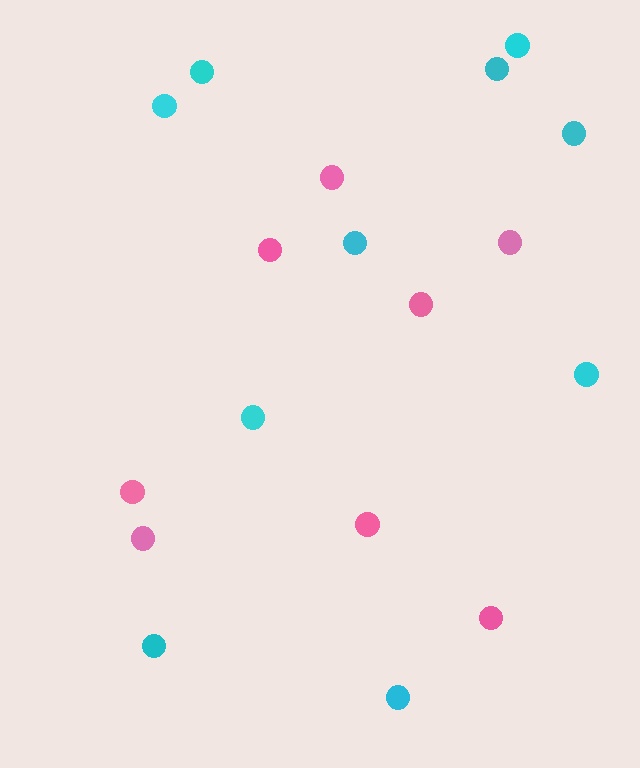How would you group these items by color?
There are 2 groups: one group of pink circles (8) and one group of cyan circles (10).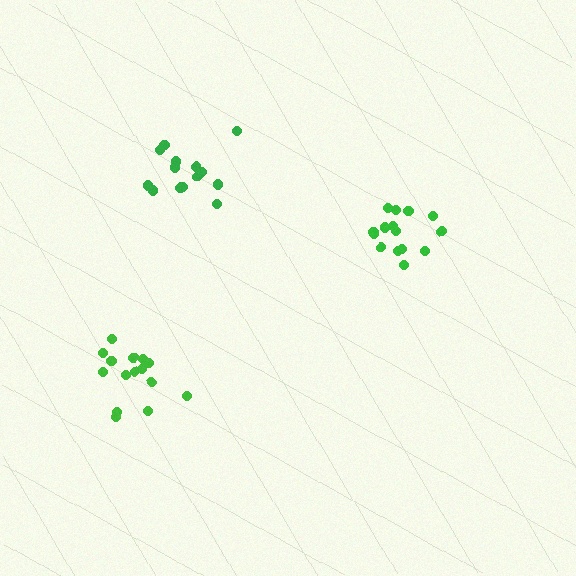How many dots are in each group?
Group 1: 15 dots, Group 2: 15 dots, Group 3: 15 dots (45 total).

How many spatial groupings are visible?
There are 3 spatial groupings.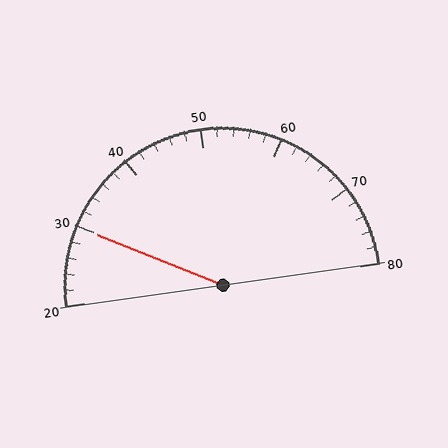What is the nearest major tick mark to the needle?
The nearest major tick mark is 30.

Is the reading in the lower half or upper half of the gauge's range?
The reading is in the lower half of the range (20 to 80).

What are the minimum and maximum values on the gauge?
The gauge ranges from 20 to 80.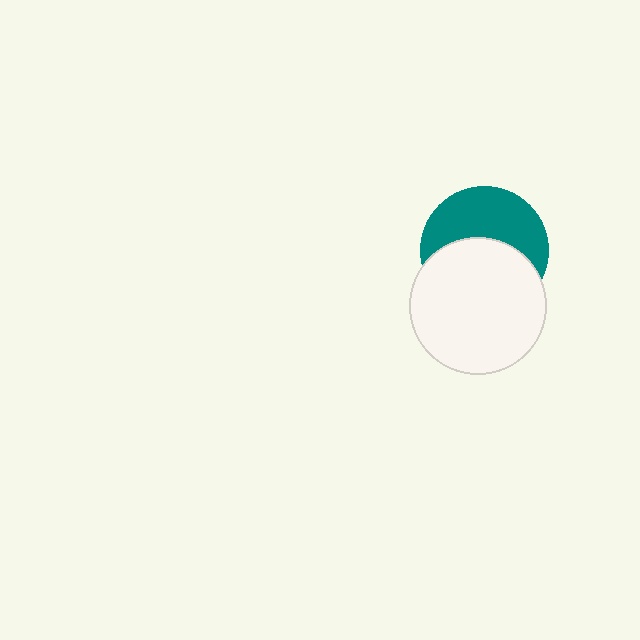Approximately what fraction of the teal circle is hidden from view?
Roughly 52% of the teal circle is hidden behind the white circle.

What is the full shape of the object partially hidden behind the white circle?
The partially hidden object is a teal circle.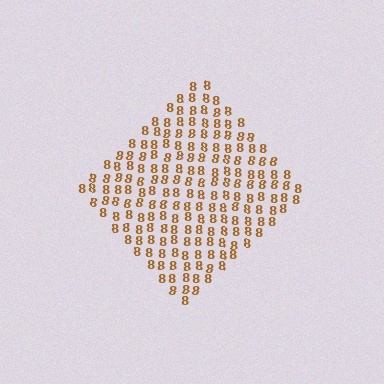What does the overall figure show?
The overall figure shows a diamond.